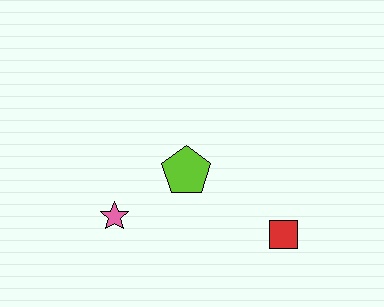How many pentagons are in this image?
There is 1 pentagon.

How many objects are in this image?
There are 3 objects.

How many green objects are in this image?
There are no green objects.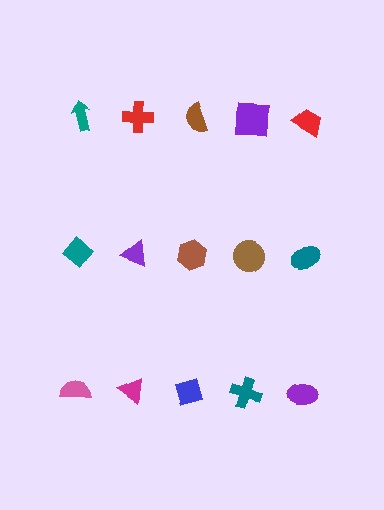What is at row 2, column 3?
A brown hexagon.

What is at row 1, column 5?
A red trapezoid.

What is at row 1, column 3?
A brown semicircle.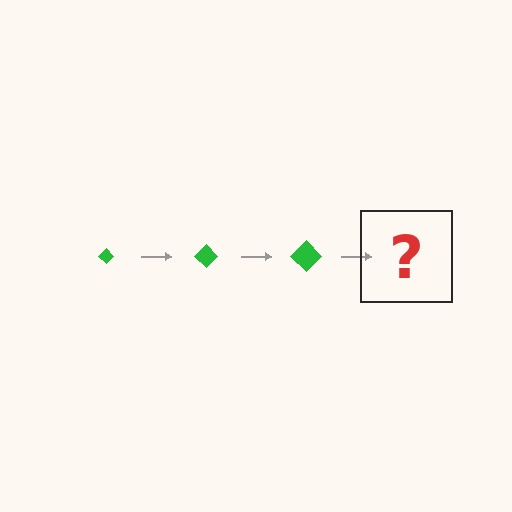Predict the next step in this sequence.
The next step is a green diamond, larger than the previous one.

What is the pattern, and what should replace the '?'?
The pattern is that the diamond gets progressively larger each step. The '?' should be a green diamond, larger than the previous one.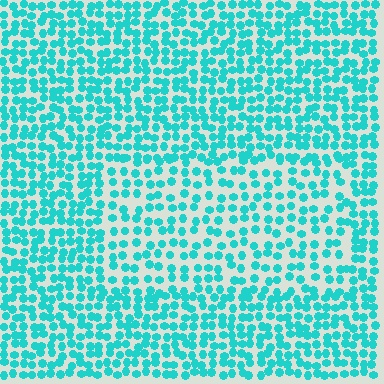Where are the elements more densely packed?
The elements are more densely packed outside the rectangle boundary.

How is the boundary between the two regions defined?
The boundary is defined by a change in element density (approximately 1.6x ratio). All elements are the same color, size, and shape.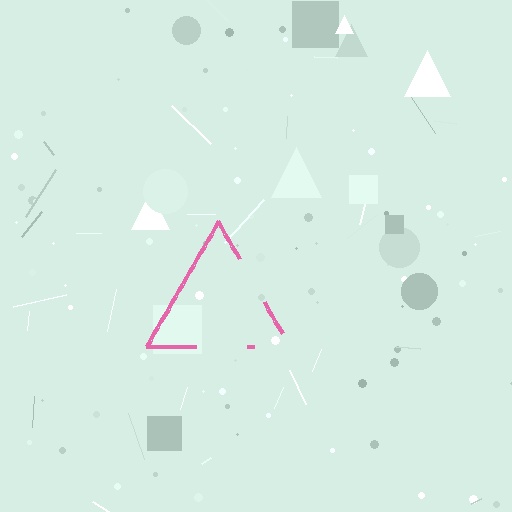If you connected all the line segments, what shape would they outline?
They would outline a triangle.